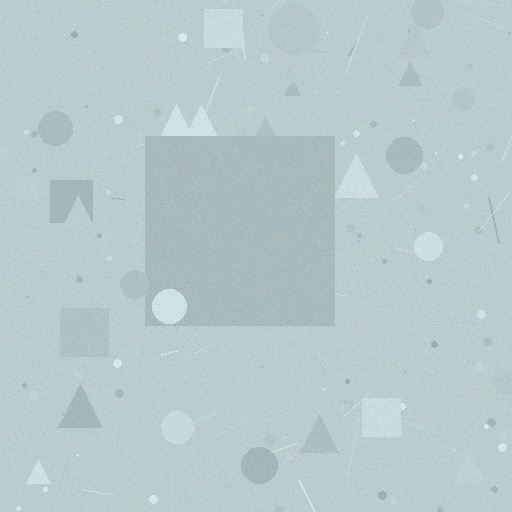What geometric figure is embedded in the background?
A square is embedded in the background.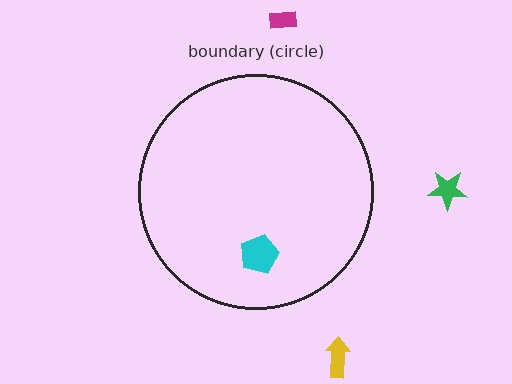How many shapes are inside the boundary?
1 inside, 3 outside.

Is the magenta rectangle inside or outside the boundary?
Outside.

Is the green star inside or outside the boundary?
Outside.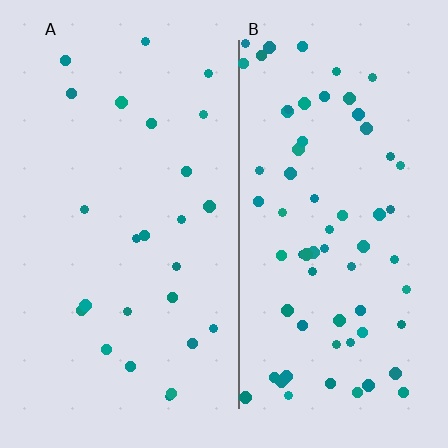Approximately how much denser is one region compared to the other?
Approximately 2.7× — region B over region A.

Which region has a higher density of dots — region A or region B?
B (the right).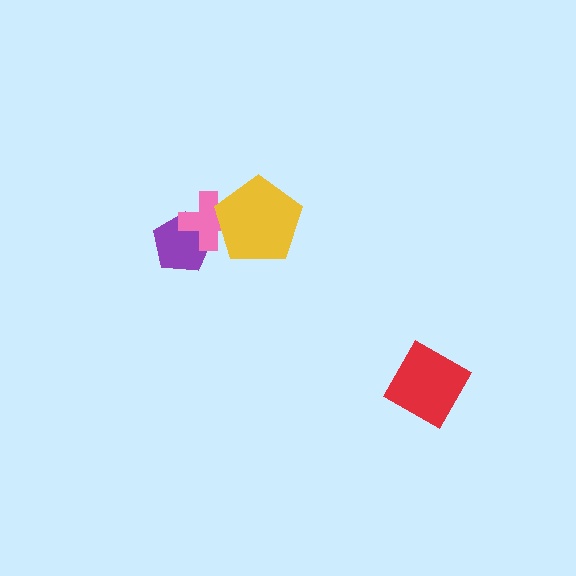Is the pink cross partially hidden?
Yes, it is partially covered by another shape.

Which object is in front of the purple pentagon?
The pink cross is in front of the purple pentagon.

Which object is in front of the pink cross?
The yellow pentagon is in front of the pink cross.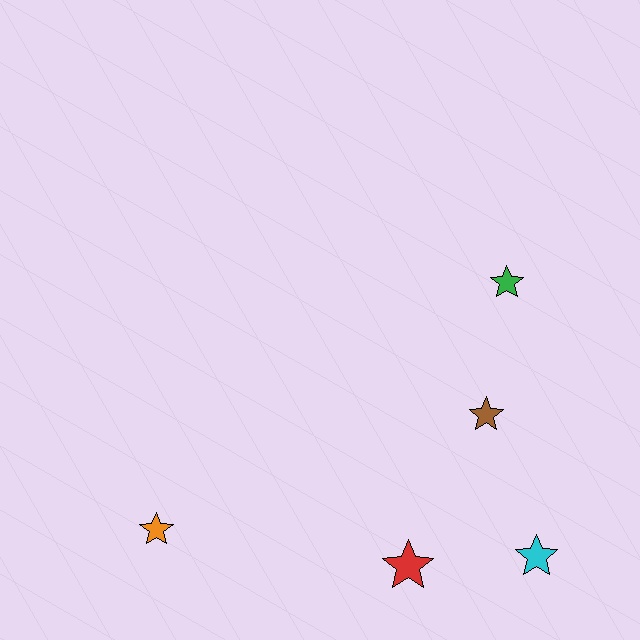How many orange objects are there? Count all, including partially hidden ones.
There is 1 orange object.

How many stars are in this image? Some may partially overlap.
There are 5 stars.